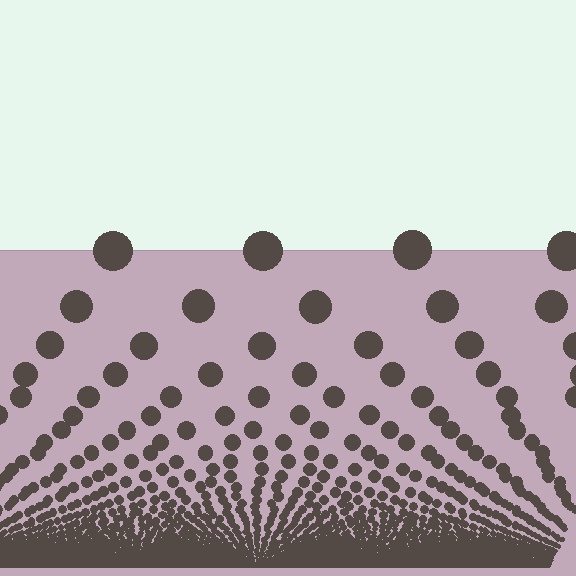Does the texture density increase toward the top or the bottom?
Density increases toward the bottom.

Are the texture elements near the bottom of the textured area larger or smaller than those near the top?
Smaller. The gradient is inverted — elements near the bottom are smaller and denser.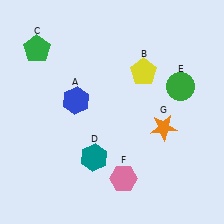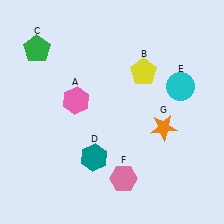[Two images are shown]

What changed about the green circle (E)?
In Image 1, E is green. In Image 2, it changed to cyan.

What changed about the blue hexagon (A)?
In Image 1, A is blue. In Image 2, it changed to pink.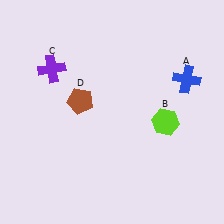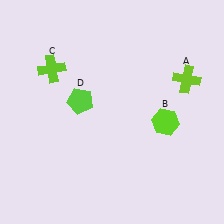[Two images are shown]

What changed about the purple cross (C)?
In Image 1, C is purple. In Image 2, it changed to lime.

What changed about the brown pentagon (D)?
In Image 1, D is brown. In Image 2, it changed to lime.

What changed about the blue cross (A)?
In Image 1, A is blue. In Image 2, it changed to lime.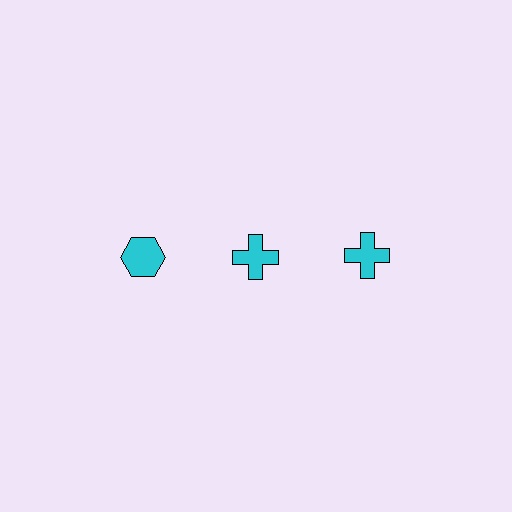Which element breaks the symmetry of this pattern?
The cyan hexagon in the top row, leftmost column breaks the symmetry. All other shapes are cyan crosses.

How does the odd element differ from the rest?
It has a different shape: hexagon instead of cross.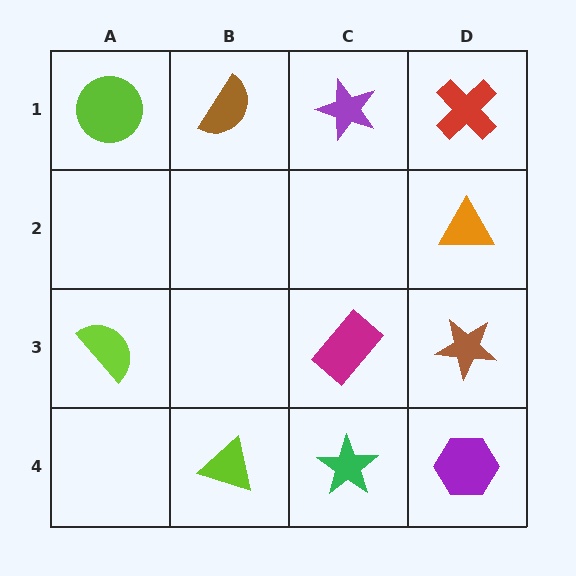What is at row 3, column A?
A lime semicircle.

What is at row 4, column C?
A green star.